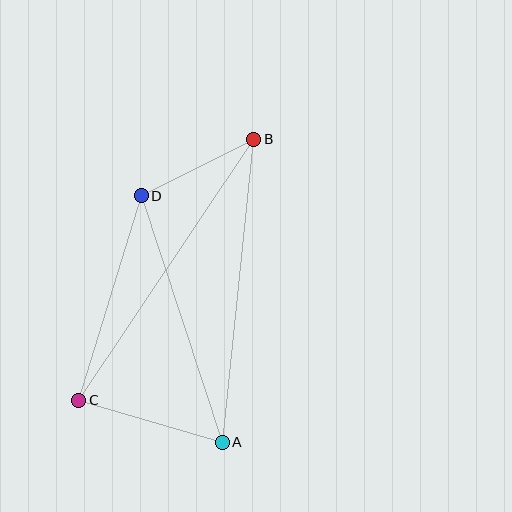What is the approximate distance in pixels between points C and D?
The distance between C and D is approximately 214 pixels.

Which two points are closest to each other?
Points B and D are closest to each other.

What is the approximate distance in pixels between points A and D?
The distance between A and D is approximately 260 pixels.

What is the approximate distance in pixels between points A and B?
The distance between A and B is approximately 305 pixels.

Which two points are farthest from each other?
Points B and C are farthest from each other.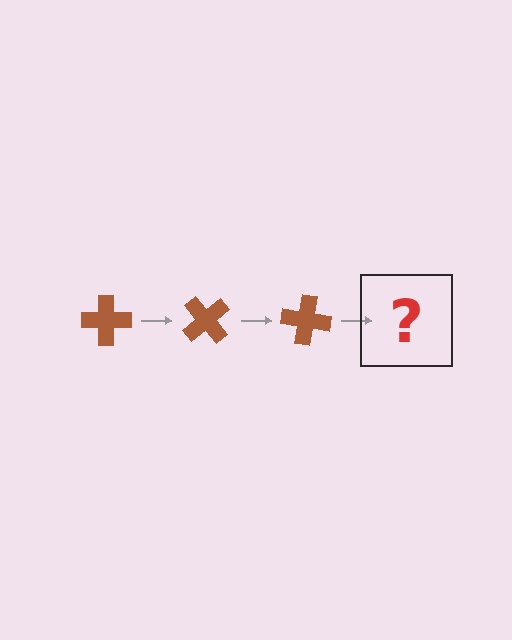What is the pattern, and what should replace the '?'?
The pattern is that the cross rotates 50 degrees each step. The '?' should be a brown cross rotated 150 degrees.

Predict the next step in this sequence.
The next step is a brown cross rotated 150 degrees.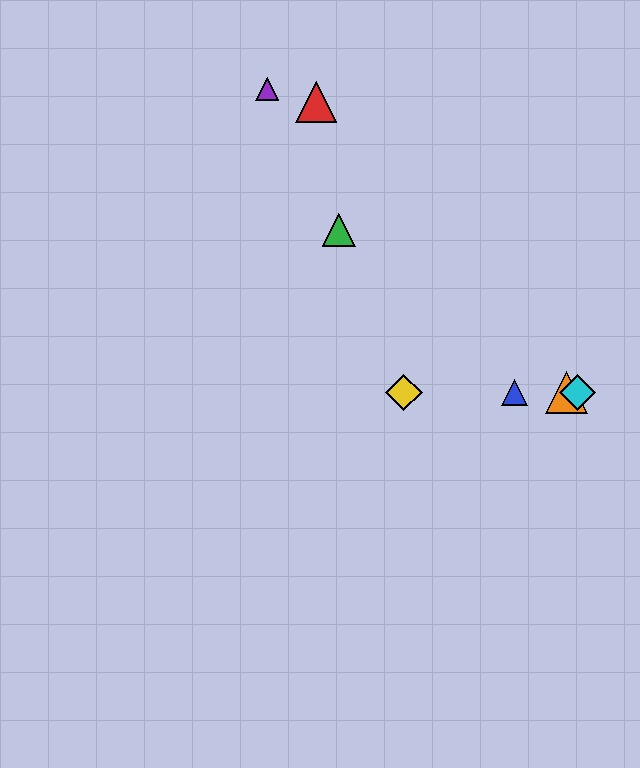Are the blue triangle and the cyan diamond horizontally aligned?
Yes, both are at y≈392.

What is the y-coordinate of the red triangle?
The red triangle is at y≈102.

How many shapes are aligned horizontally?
4 shapes (the blue triangle, the yellow diamond, the orange triangle, the cyan diamond) are aligned horizontally.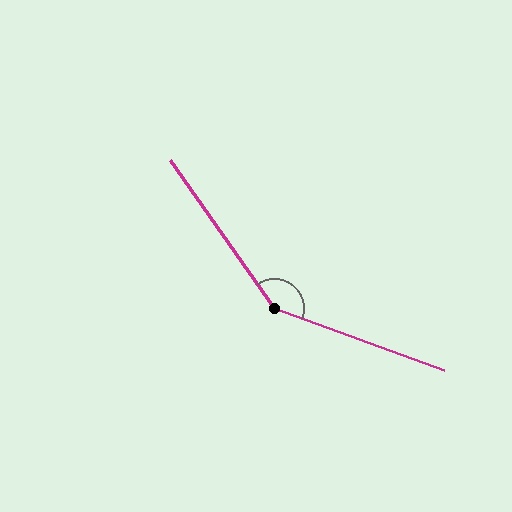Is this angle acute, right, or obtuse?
It is obtuse.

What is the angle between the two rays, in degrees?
Approximately 145 degrees.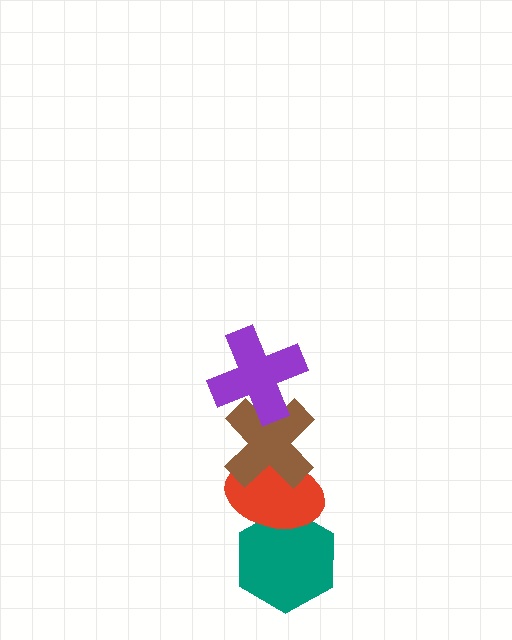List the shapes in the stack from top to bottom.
From top to bottom: the purple cross, the brown cross, the red ellipse, the teal hexagon.